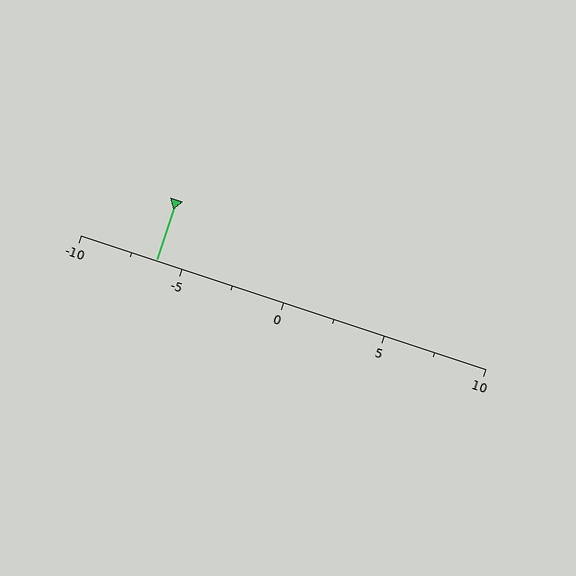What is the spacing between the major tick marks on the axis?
The major ticks are spaced 5 apart.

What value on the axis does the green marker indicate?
The marker indicates approximately -6.2.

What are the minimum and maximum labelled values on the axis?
The axis runs from -10 to 10.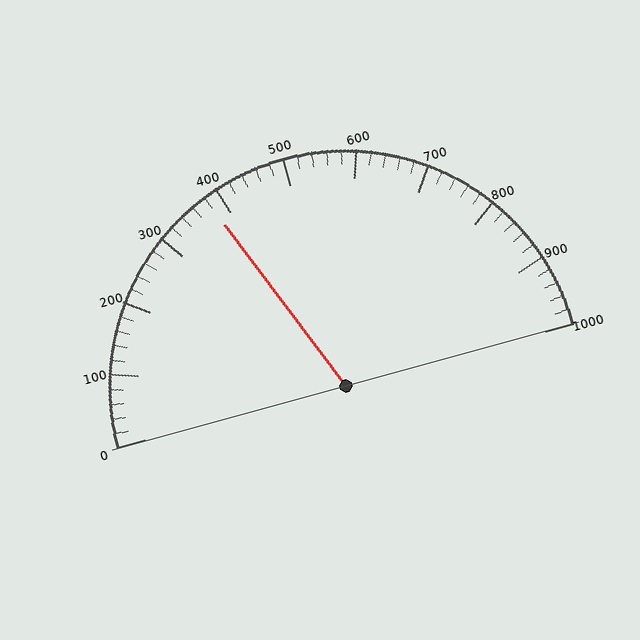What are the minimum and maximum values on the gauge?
The gauge ranges from 0 to 1000.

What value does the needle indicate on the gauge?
The needle indicates approximately 380.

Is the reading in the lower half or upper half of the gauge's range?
The reading is in the lower half of the range (0 to 1000).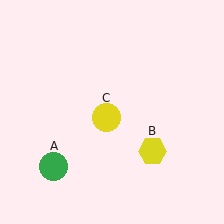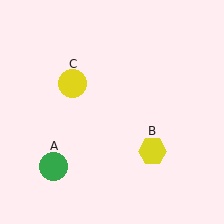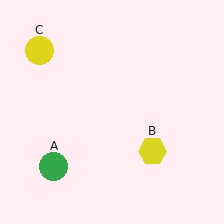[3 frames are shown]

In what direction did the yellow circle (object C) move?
The yellow circle (object C) moved up and to the left.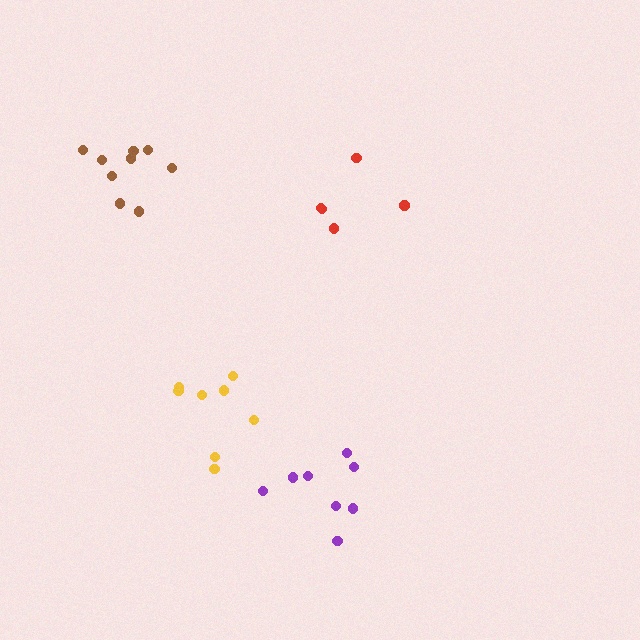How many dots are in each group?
Group 1: 9 dots, Group 2: 5 dots, Group 3: 8 dots, Group 4: 8 dots (30 total).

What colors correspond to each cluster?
The clusters are colored: brown, red, yellow, purple.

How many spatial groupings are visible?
There are 4 spatial groupings.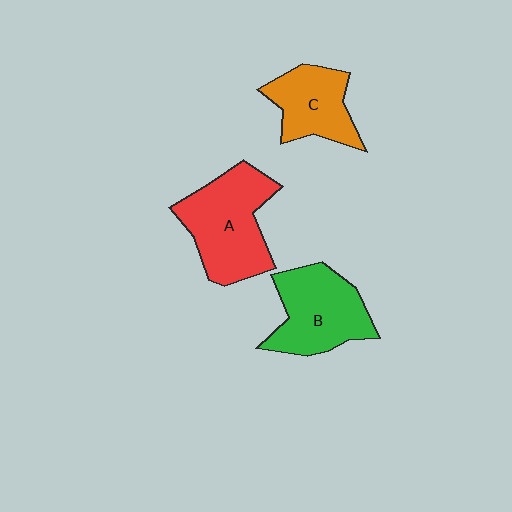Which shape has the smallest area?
Shape C (orange).